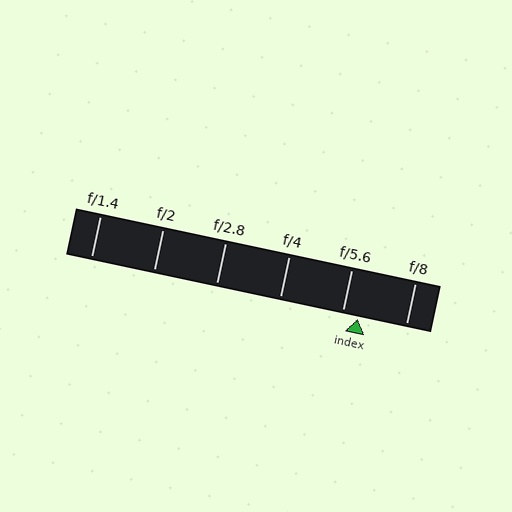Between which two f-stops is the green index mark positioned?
The index mark is between f/5.6 and f/8.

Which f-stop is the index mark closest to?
The index mark is closest to f/5.6.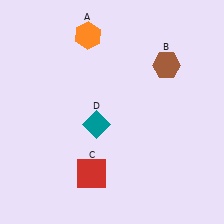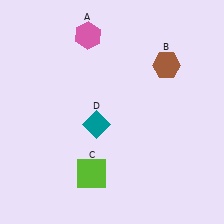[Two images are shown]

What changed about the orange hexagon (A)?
In Image 1, A is orange. In Image 2, it changed to pink.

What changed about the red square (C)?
In Image 1, C is red. In Image 2, it changed to lime.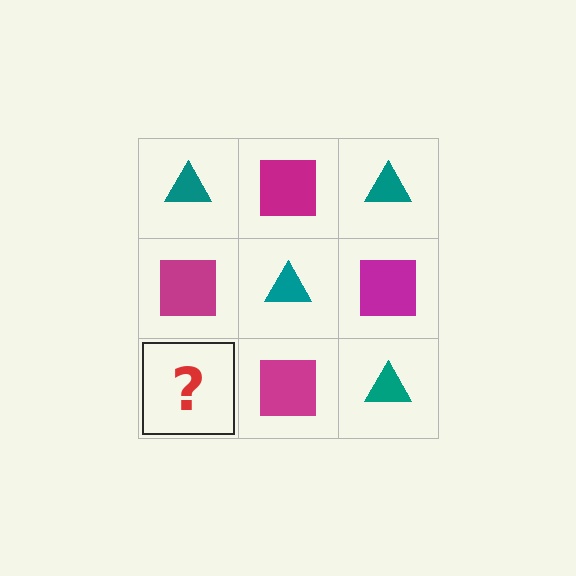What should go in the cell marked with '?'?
The missing cell should contain a teal triangle.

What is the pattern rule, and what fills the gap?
The rule is that it alternates teal triangle and magenta square in a checkerboard pattern. The gap should be filled with a teal triangle.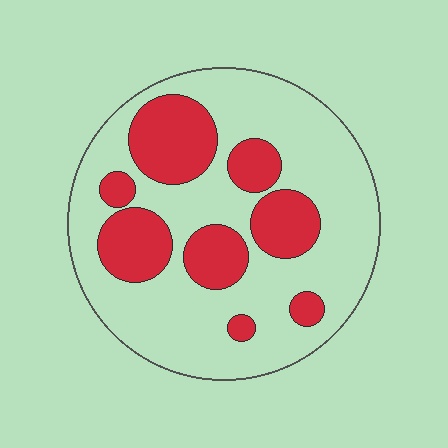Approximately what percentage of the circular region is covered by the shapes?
Approximately 30%.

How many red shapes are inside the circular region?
8.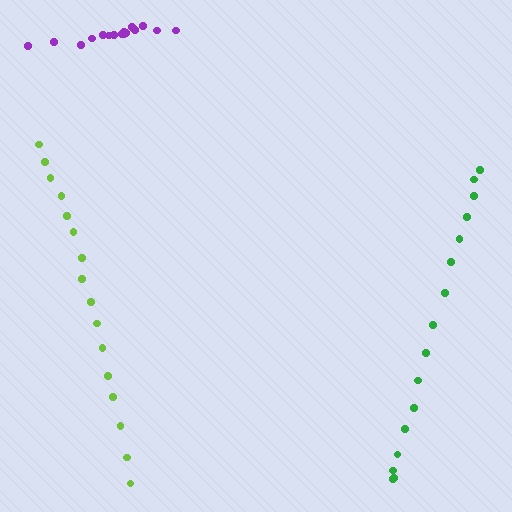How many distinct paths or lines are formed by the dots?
There are 3 distinct paths.